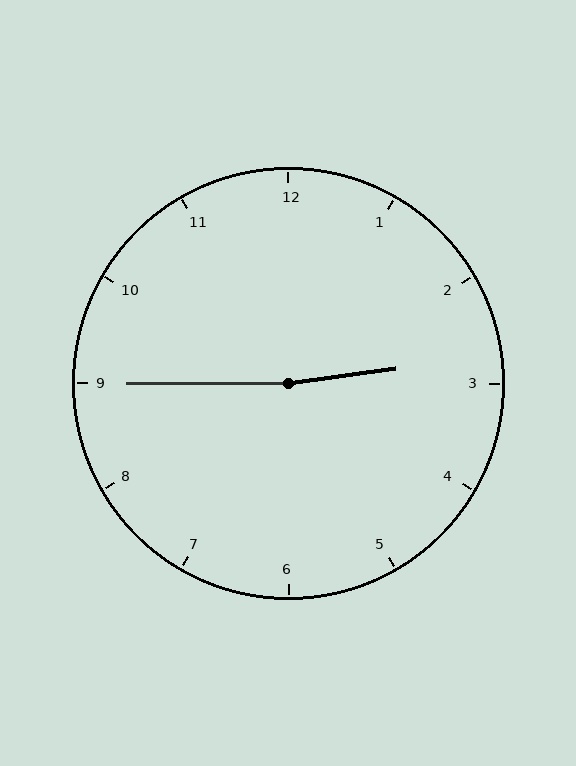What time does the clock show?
2:45.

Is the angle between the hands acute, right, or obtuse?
It is obtuse.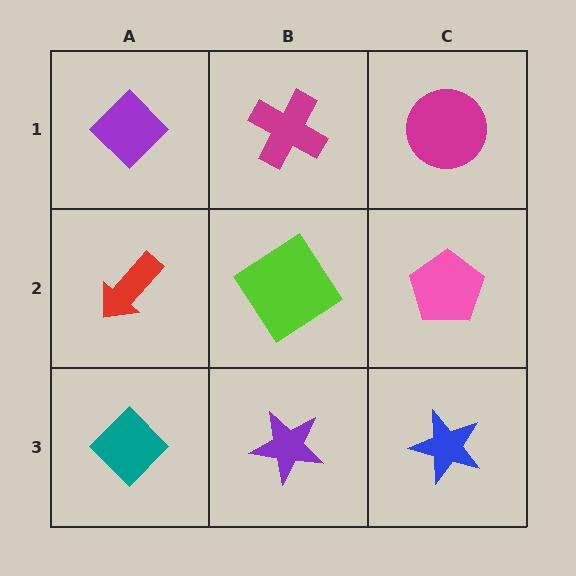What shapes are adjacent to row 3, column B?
A lime diamond (row 2, column B), a teal diamond (row 3, column A), a blue star (row 3, column C).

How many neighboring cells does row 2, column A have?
3.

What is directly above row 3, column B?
A lime diamond.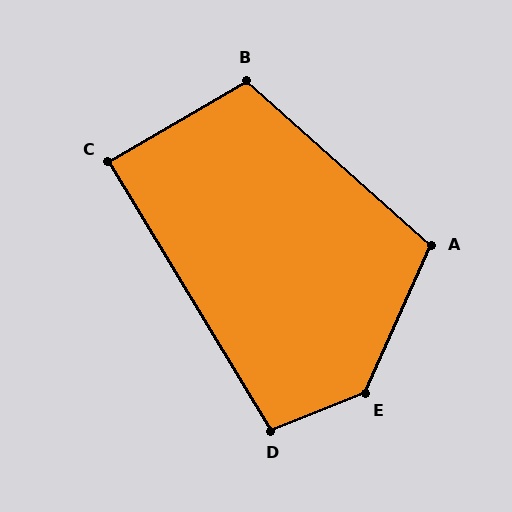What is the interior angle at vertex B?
Approximately 108 degrees (obtuse).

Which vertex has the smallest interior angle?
C, at approximately 89 degrees.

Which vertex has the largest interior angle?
E, at approximately 136 degrees.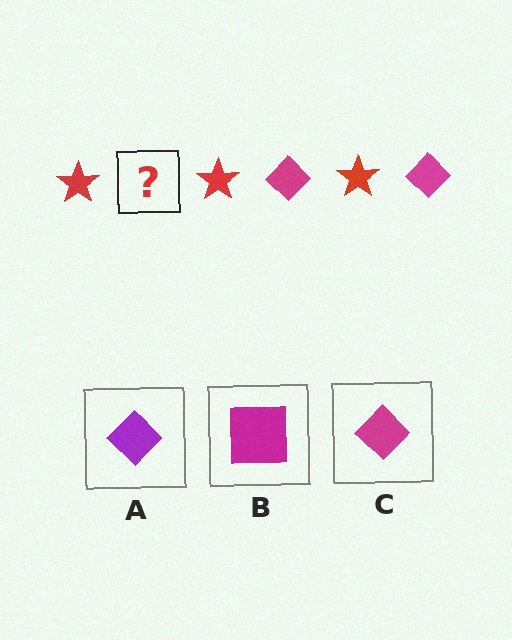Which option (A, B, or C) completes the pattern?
C.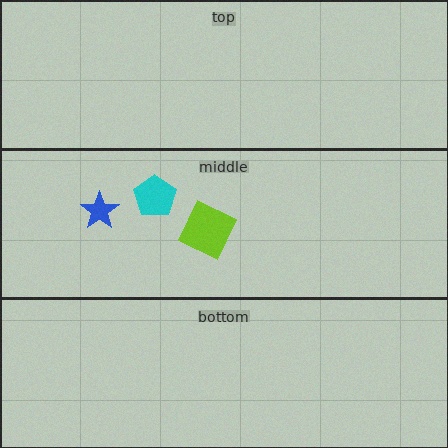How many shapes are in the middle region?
3.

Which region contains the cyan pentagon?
The middle region.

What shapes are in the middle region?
The blue star, the lime square, the cyan pentagon.